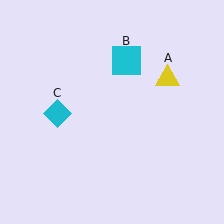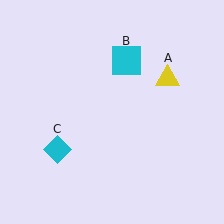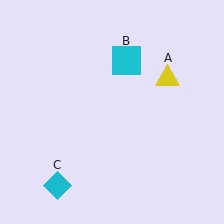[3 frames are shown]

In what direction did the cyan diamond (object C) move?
The cyan diamond (object C) moved down.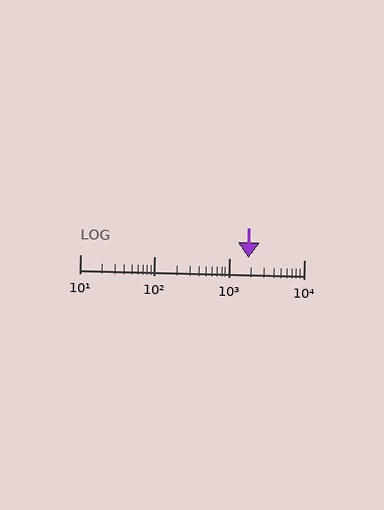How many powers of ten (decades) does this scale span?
The scale spans 3 decades, from 10 to 10000.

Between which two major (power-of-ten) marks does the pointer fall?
The pointer is between 1000 and 10000.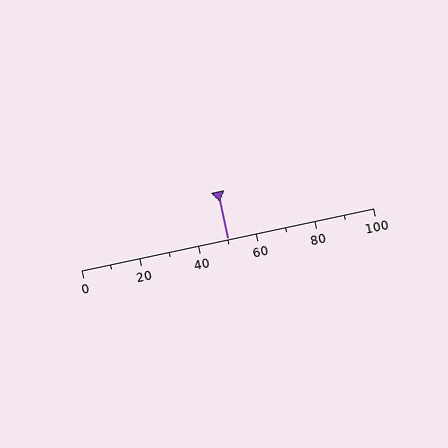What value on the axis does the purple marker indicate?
The marker indicates approximately 50.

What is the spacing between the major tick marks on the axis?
The major ticks are spaced 20 apart.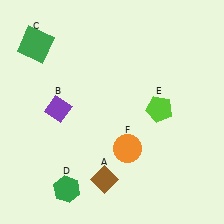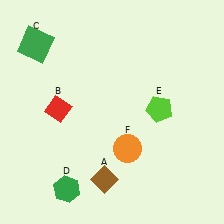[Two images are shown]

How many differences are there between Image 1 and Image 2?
There is 1 difference between the two images.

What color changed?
The diamond (B) changed from purple in Image 1 to red in Image 2.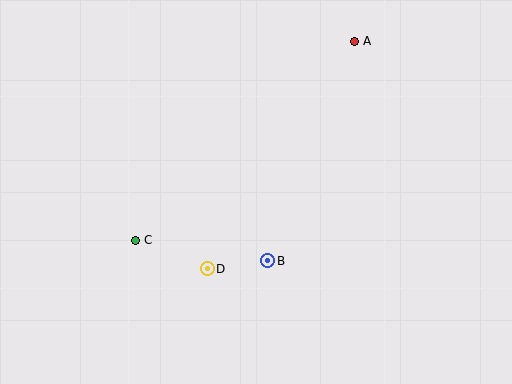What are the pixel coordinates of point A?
Point A is at (354, 41).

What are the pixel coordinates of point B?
Point B is at (268, 261).